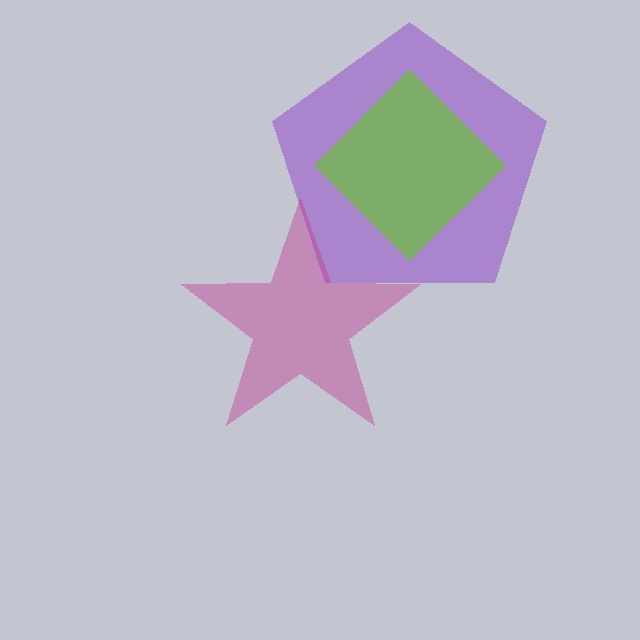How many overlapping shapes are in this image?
There are 3 overlapping shapes in the image.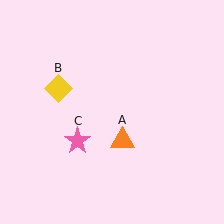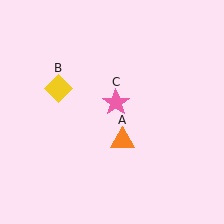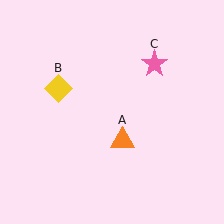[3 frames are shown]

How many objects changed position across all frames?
1 object changed position: pink star (object C).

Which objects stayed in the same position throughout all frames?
Orange triangle (object A) and yellow diamond (object B) remained stationary.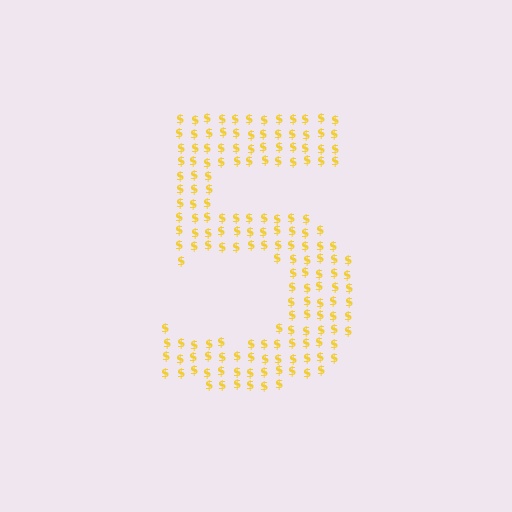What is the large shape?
The large shape is the digit 5.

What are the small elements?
The small elements are dollar signs.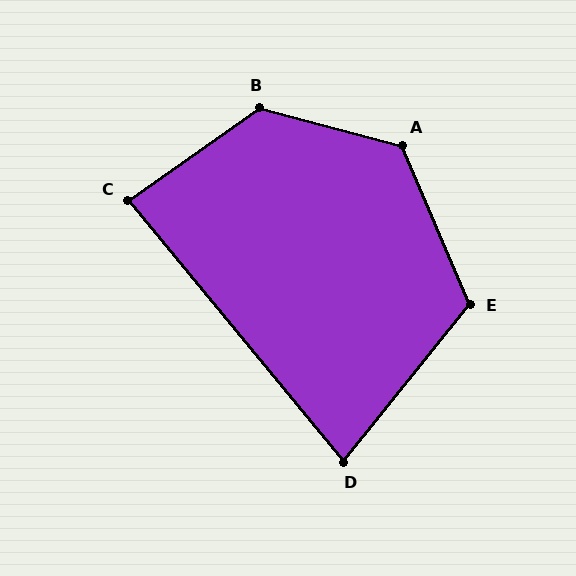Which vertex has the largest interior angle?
B, at approximately 130 degrees.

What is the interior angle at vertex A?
Approximately 128 degrees (obtuse).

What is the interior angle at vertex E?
Approximately 118 degrees (obtuse).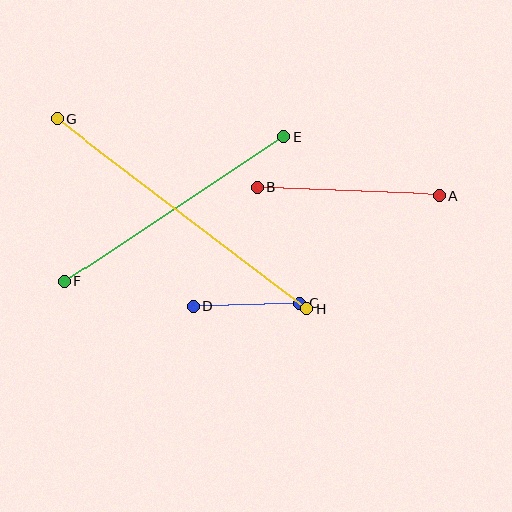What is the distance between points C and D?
The distance is approximately 107 pixels.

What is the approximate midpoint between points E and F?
The midpoint is at approximately (174, 209) pixels.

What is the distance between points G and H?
The distance is approximately 313 pixels.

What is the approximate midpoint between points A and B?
The midpoint is at approximately (348, 191) pixels.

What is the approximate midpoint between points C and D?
The midpoint is at approximately (247, 305) pixels.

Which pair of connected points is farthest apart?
Points G and H are farthest apart.